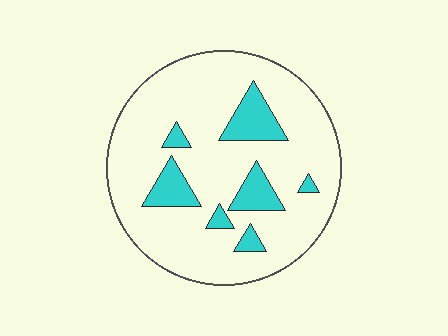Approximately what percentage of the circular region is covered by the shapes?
Approximately 15%.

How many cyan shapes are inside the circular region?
7.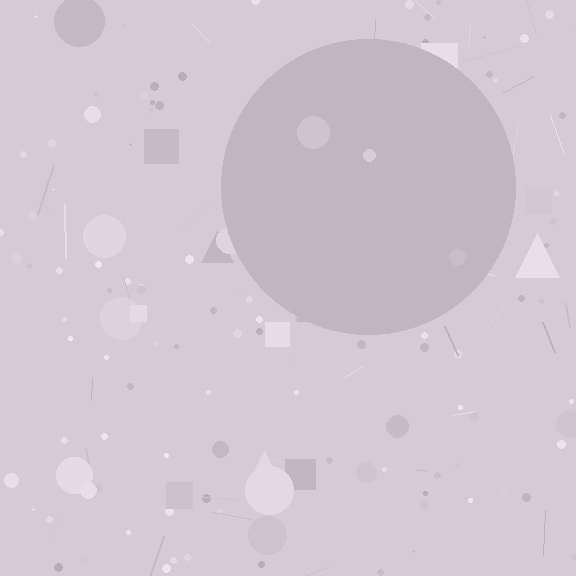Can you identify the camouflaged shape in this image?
The camouflaged shape is a circle.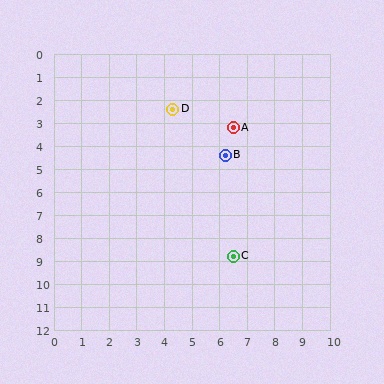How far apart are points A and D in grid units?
Points A and D are about 2.3 grid units apart.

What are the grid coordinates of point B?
Point B is at approximately (6.2, 4.4).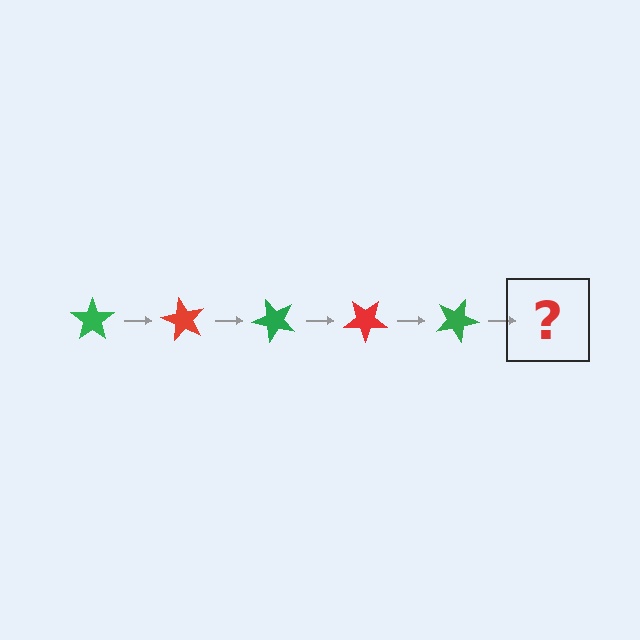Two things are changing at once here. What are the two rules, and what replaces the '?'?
The two rules are that it rotates 60 degrees each step and the color cycles through green and red. The '?' should be a red star, rotated 300 degrees from the start.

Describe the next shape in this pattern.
It should be a red star, rotated 300 degrees from the start.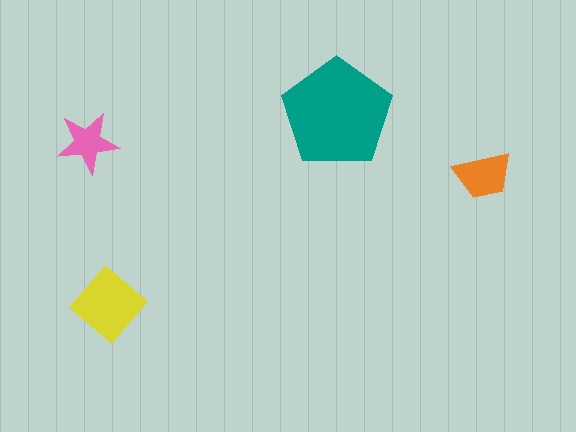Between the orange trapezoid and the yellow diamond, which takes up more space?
The yellow diamond.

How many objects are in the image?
There are 4 objects in the image.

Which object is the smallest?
The pink star.